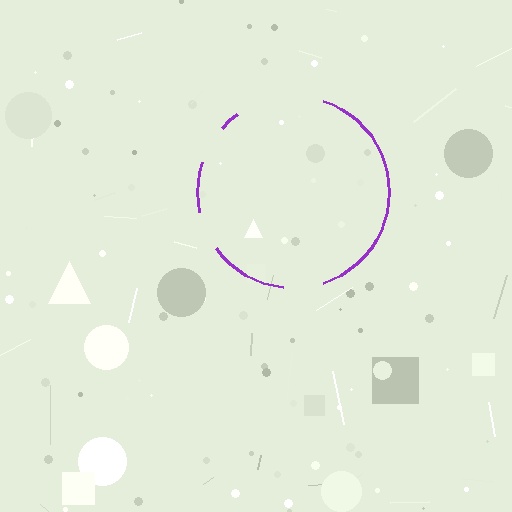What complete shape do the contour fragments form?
The contour fragments form a circle.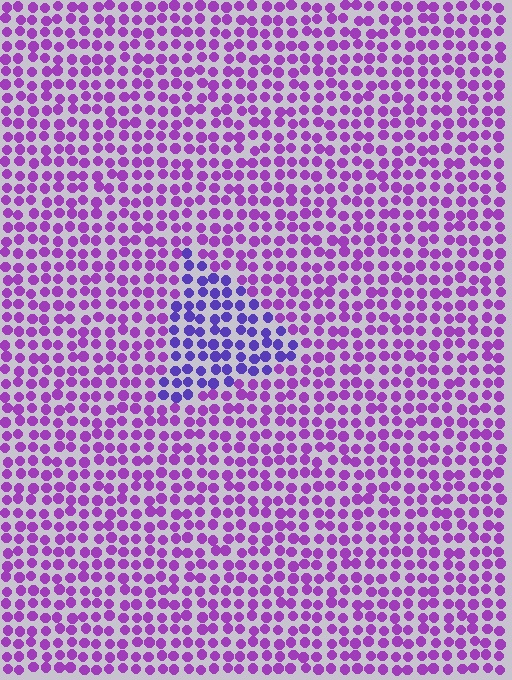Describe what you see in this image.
The image is filled with small purple elements in a uniform arrangement. A triangle-shaped region is visible where the elements are tinted to a slightly different hue, forming a subtle color boundary.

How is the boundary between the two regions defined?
The boundary is defined purely by a slight shift in hue (about 35 degrees). Spacing, size, and orientation are identical on both sides.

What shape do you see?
I see a triangle.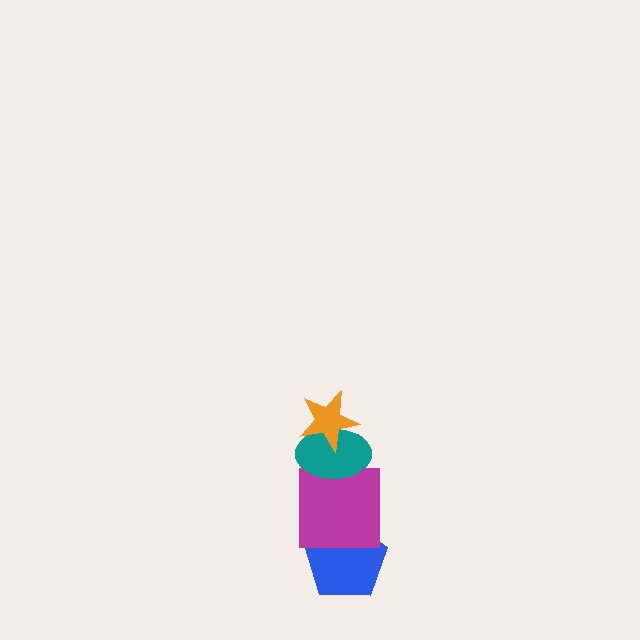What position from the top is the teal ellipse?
The teal ellipse is 2nd from the top.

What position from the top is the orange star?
The orange star is 1st from the top.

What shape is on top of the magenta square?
The teal ellipse is on top of the magenta square.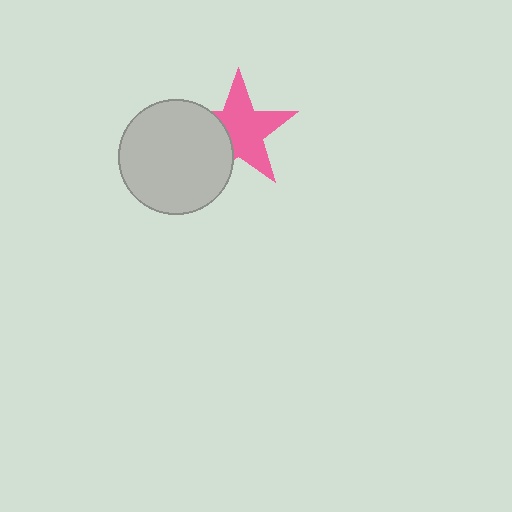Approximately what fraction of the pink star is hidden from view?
Roughly 32% of the pink star is hidden behind the light gray circle.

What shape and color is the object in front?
The object in front is a light gray circle.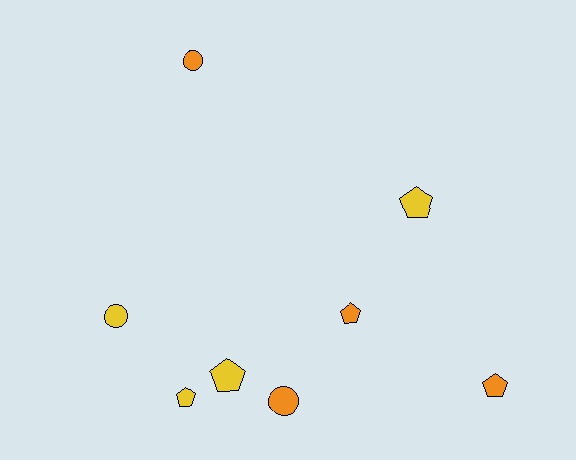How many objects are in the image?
There are 8 objects.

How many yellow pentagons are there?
There are 3 yellow pentagons.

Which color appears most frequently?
Yellow, with 4 objects.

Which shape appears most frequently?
Pentagon, with 5 objects.